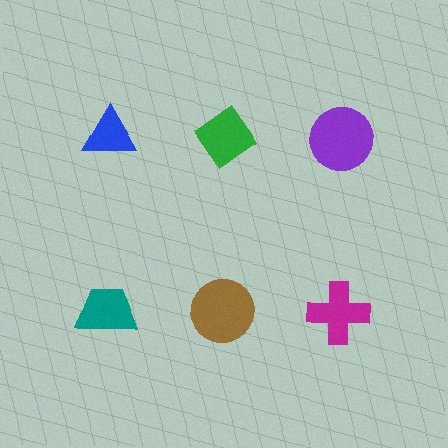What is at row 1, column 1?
A blue triangle.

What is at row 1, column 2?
A green diamond.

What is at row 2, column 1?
A teal trapezoid.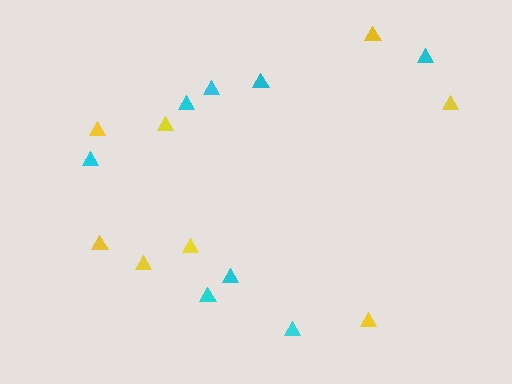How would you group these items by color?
There are 2 groups: one group of cyan triangles (8) and one group of yellow triangles (8).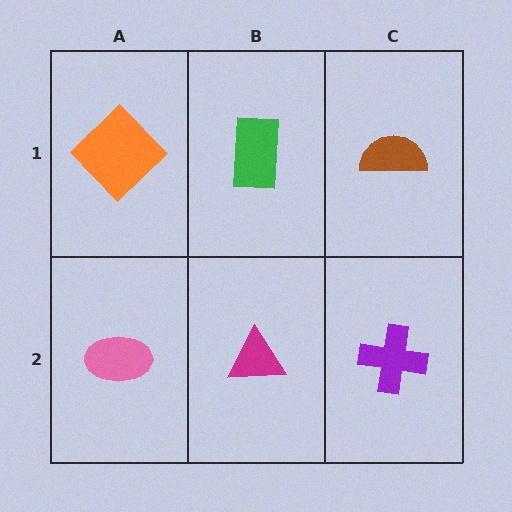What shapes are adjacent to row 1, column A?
A pink ellipse (row 2, column A), a green rectangle (row 1, column B).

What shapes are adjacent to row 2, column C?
A brown semicircle (row 1, column C), a magenta triangle (row 2, column B).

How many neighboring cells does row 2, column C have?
2.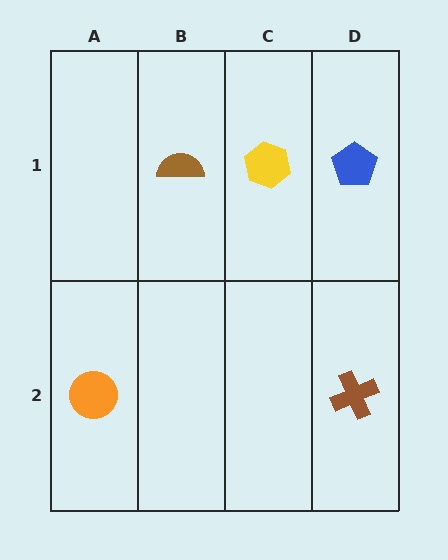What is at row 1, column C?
A yellow hexagon.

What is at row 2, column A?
An orange circle.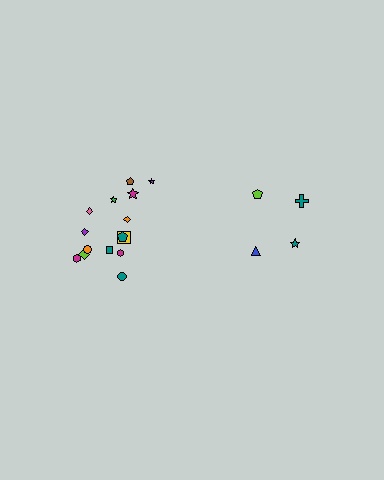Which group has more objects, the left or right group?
The left group.